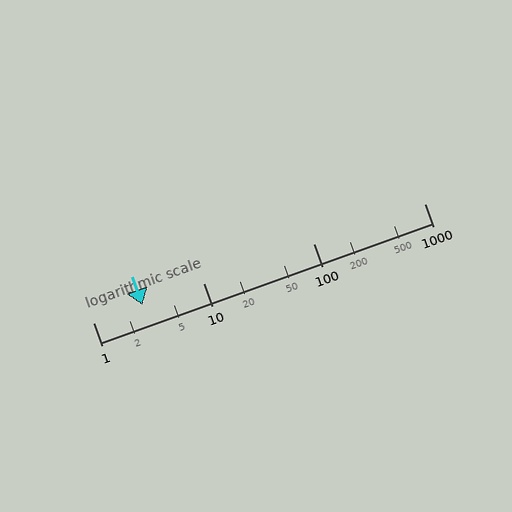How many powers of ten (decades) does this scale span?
The scale spans 3 decades, from 1 to 1000.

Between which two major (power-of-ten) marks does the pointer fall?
The pointer is between 1 and 10.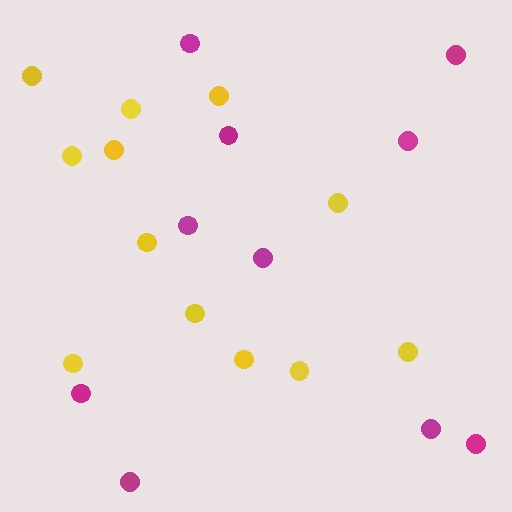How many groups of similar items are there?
There are 2 groups: one group of yellow circles (12) and one group of magenta circles (10).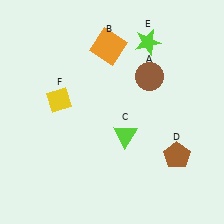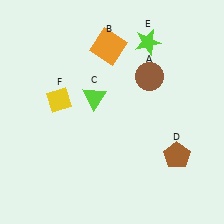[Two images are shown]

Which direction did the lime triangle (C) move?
The lime triangle (C) moved up.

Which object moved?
The lime triangle (C) moved up.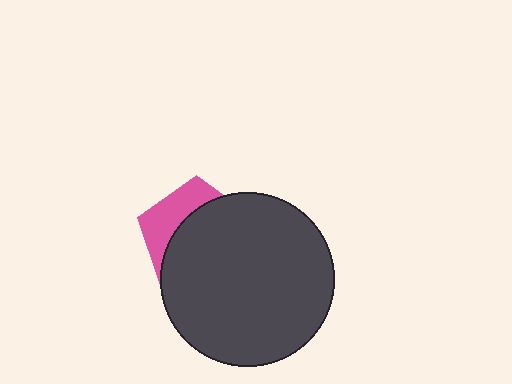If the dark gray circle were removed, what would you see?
You would see the complete pink pentagon.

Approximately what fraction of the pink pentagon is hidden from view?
Roughly 67% of the pink pentagon is hidden behind the dark gray circle.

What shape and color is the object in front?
The object in front is a dark gray circle.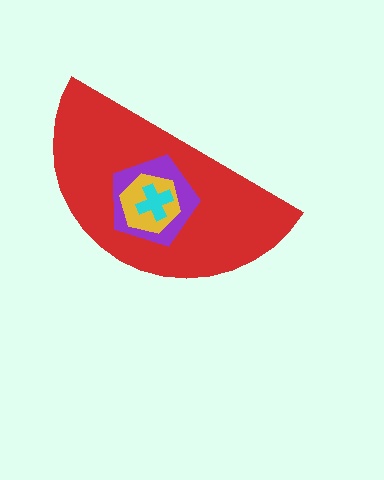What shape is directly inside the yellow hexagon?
The cyan cross.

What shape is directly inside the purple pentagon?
The yellow hexagon.